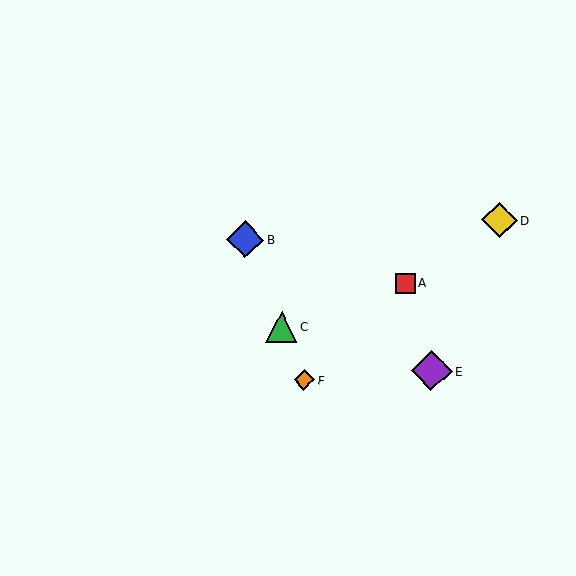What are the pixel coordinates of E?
Object E is at (432, 371).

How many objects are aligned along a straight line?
3 objects (B, C, F) are aligned along a straight line.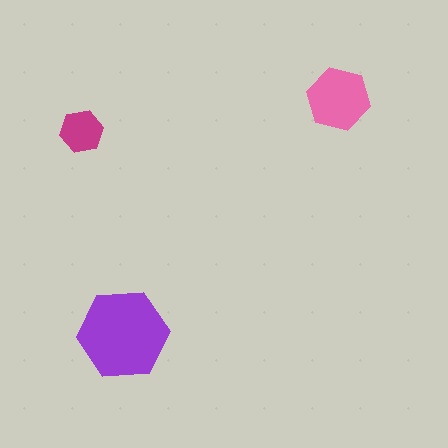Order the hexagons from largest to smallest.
the purple one, the pink one, the magenta one.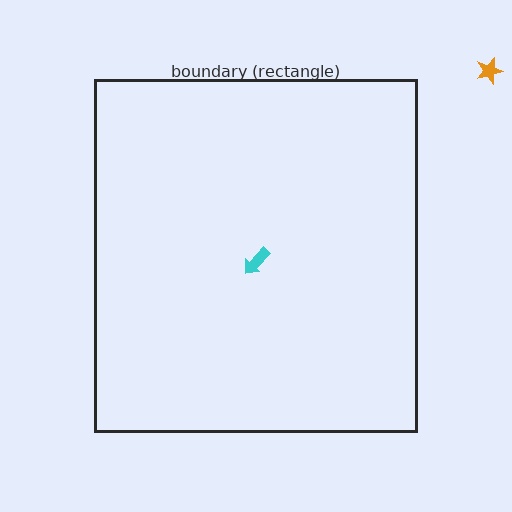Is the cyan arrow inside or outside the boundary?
Inside.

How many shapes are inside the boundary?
1 inside, 1 outside.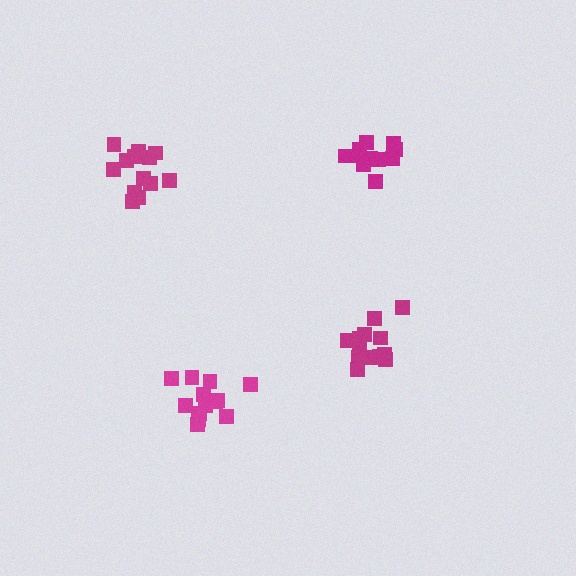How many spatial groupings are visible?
There are 4 spatial groupings.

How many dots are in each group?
Group 1: 15 dots, Group 2: 13 dots, Group 3: 13 dots, Group 4: 11 dots (52 total).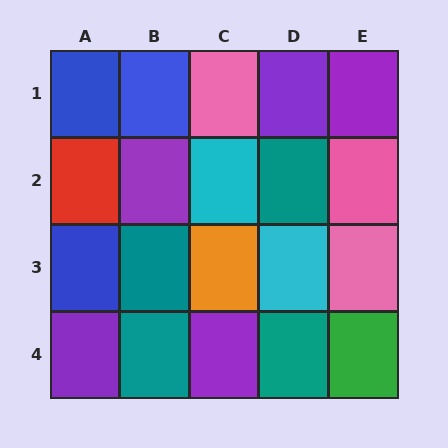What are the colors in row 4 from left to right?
Purple, teal, purple, teal, green.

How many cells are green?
1 cell is green.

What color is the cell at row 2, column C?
Cyan.